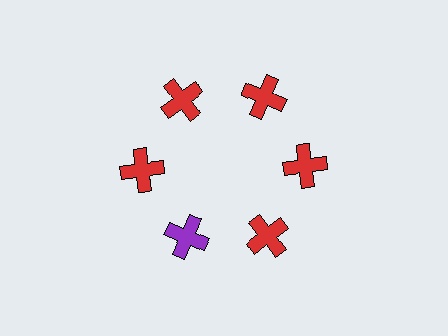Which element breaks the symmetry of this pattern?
The purple cross at roughly the 7 o'clock position breaks the symmetry. All other shapes are red crosses.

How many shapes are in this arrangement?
There are 6 shapes arranged in a ring pattern.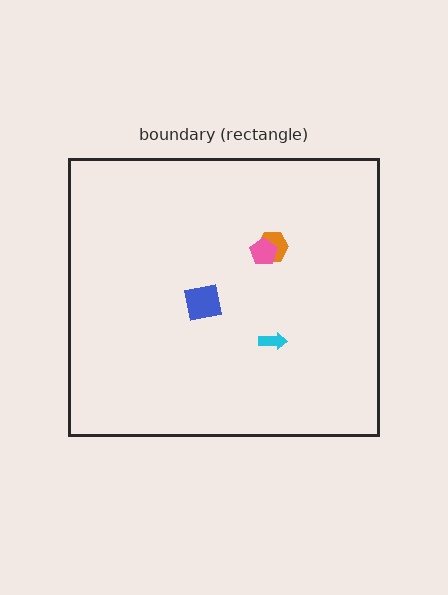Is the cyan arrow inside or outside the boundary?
Inside.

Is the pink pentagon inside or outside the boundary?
Inside.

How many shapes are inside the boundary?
4 inside, 0 outside.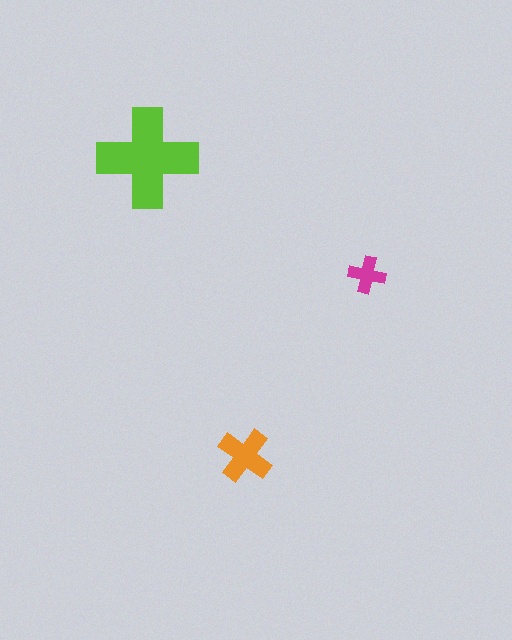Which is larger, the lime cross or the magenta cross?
The lime one.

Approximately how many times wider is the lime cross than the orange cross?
About 2 times wider.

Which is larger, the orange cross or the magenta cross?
The orange one.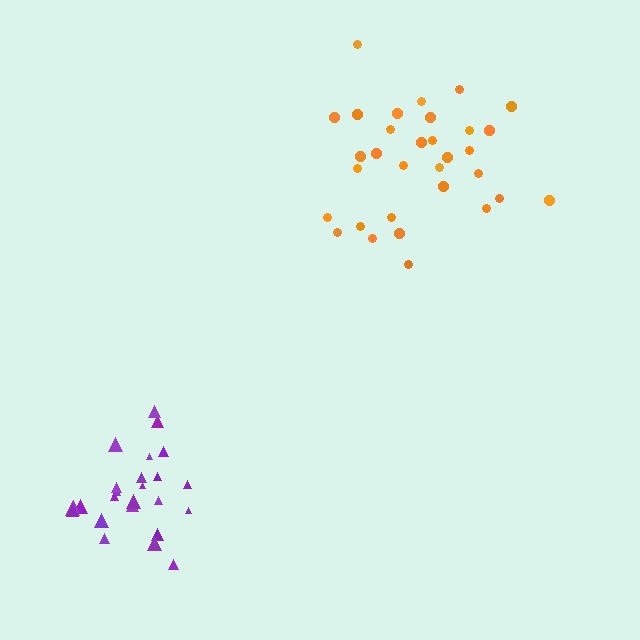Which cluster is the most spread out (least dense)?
Orange.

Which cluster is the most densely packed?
Purple.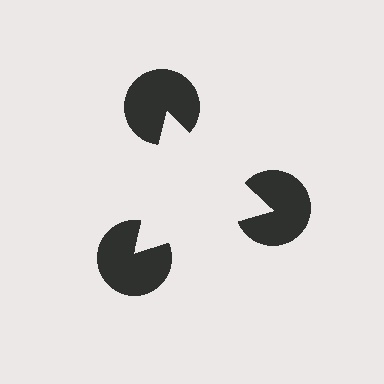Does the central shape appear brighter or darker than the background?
It typically appears slightly brighter than the background, even though no actual brightness change is drawn.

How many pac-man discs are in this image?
There are 3 — one at each vertex of the illusory triangle.